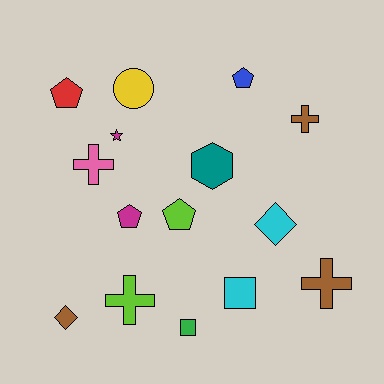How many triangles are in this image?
There are no triangles.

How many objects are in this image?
There are 15 objects.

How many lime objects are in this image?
There are 2 lime objects.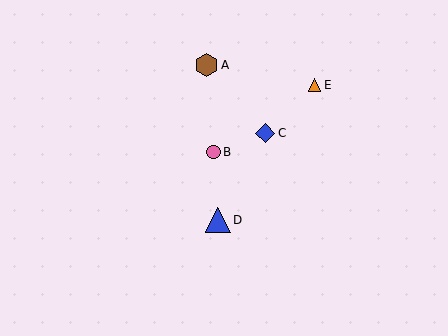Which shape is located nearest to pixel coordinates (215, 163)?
The pink circle (labeled B) at (213, 152) is nearest to that location.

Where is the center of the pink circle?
The center of the pink circle is at (213, 152).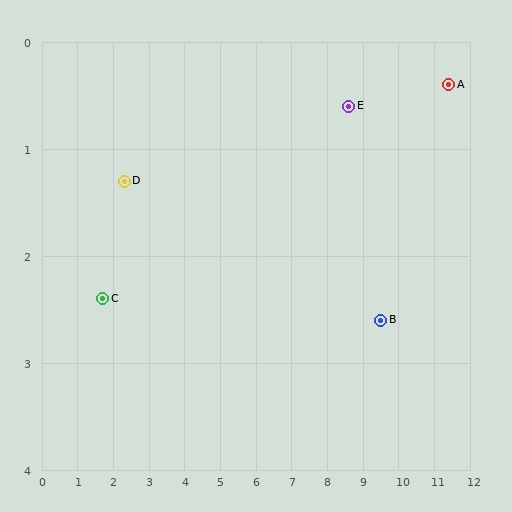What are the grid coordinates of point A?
Point A is at approximately (11.4, 0.4).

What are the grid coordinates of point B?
Point B is at approximately (9.5, 2.6).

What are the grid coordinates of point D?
Point D is at approximately (2.3, 1.3).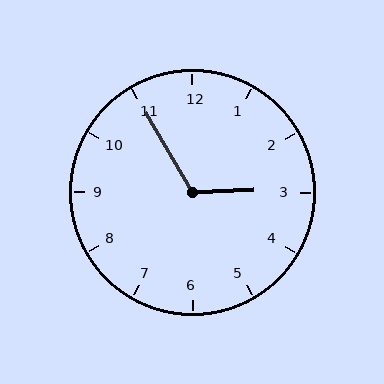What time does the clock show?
2:55.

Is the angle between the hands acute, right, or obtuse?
It is obtuse.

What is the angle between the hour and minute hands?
Approximately 118 degrees.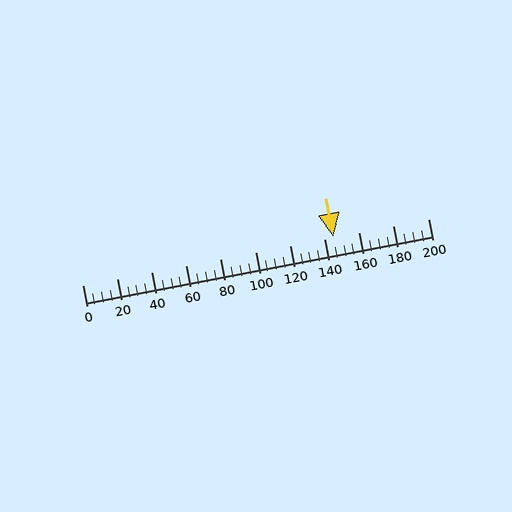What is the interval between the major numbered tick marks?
The major tick marks are spaced 20 units apart.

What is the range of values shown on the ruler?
The ruler shows values from 0 to 200.